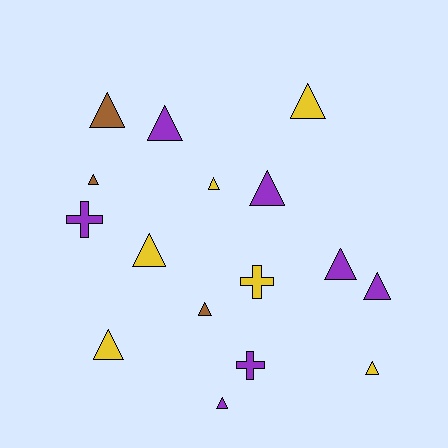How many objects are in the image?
There are 16 objects.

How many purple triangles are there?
There are 5 purple triangles.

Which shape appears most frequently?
Triangle, with 13 objects.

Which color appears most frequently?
Purple, with 7 objects.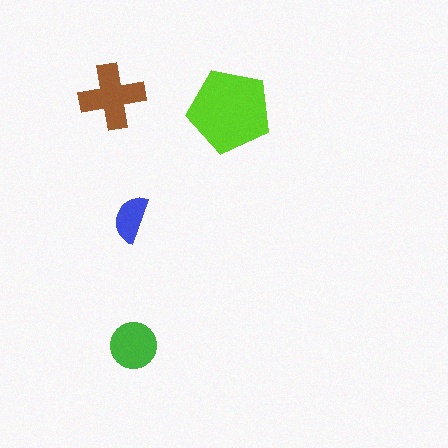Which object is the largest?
The lime pentagon.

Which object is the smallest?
The blue semicircle.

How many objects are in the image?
There are 4 objects in the image.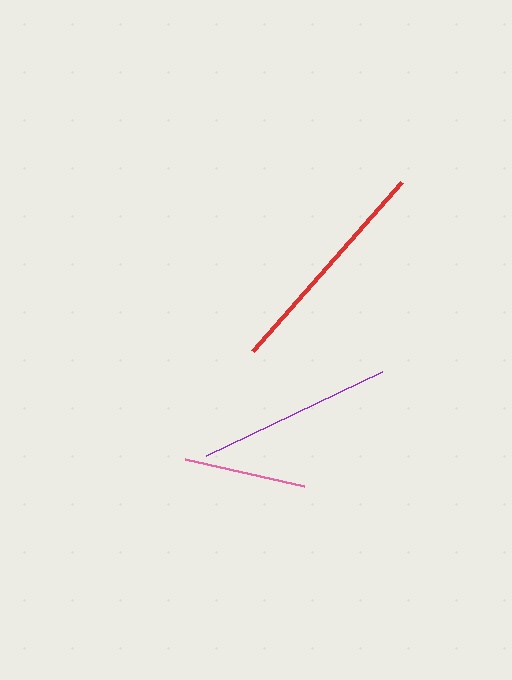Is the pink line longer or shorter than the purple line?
The purple line is longer than the pink line.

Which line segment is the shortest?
The pink line is the shortest at approximately 122 pixels.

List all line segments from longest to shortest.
From longest to shortest: red, purple, pink.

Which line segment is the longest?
The red line is the longest at approximately 225 pixels.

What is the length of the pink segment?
The pink segment is approximately 122 pixels long.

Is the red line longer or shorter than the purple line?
The red line is longer than the purple line.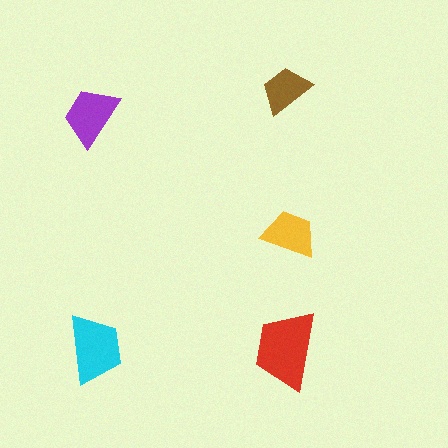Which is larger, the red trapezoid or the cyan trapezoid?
The red one.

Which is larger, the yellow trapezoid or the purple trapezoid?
The purple one.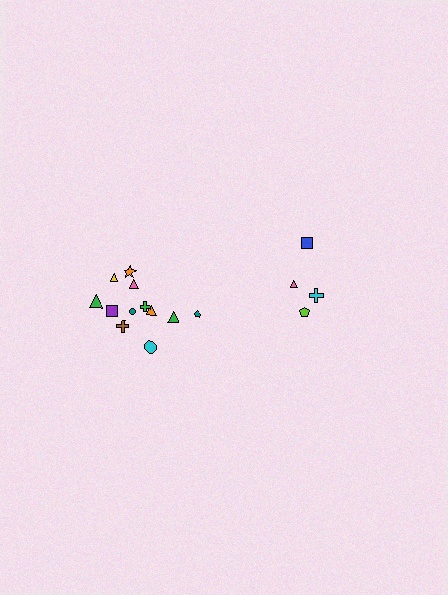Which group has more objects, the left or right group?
The left group.